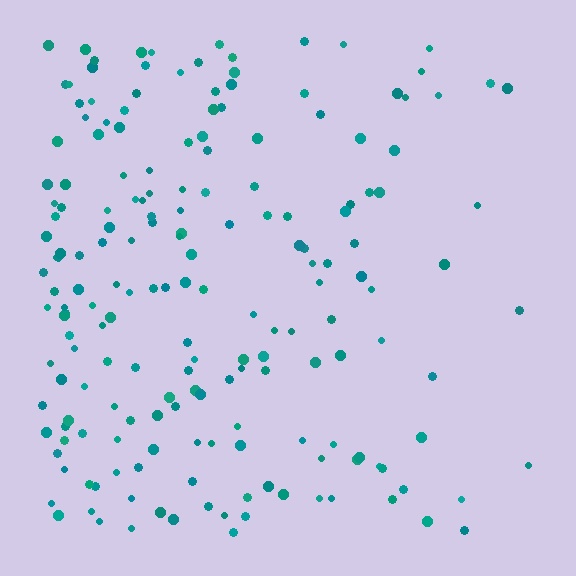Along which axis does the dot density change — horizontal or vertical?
Horizontal.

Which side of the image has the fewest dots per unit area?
The right.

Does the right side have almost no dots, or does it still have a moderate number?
Still a moderate number, just noticeably fewer than the left.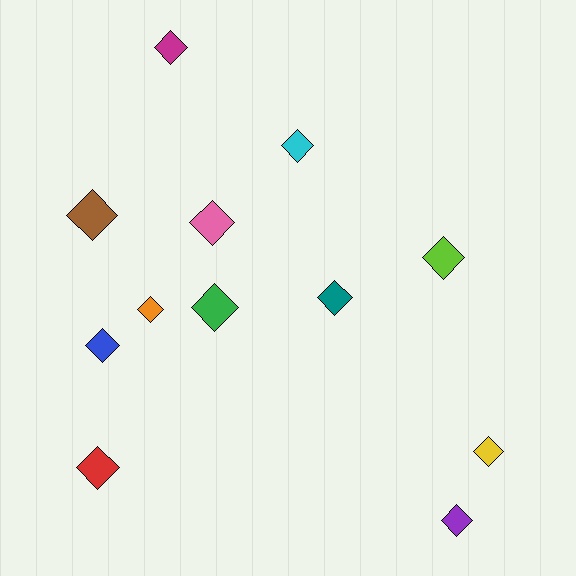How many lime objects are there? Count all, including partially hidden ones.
There is 1 lime object.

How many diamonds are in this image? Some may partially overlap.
There are 12 diamonds.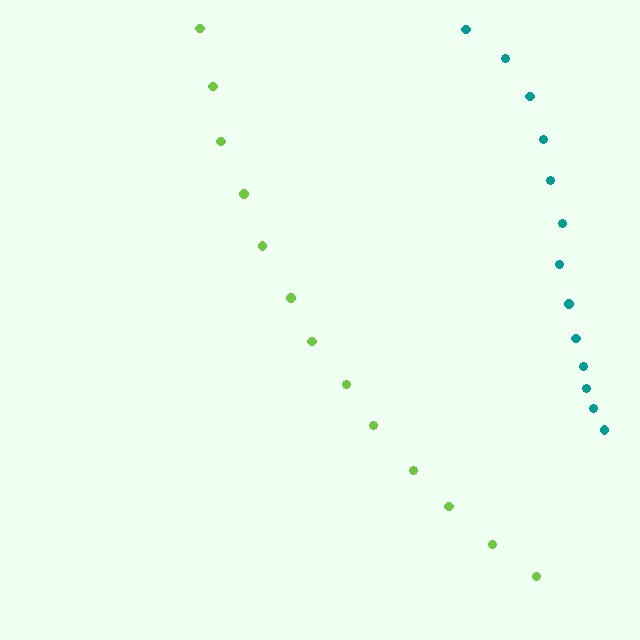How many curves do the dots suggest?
There are 2 distinct paths.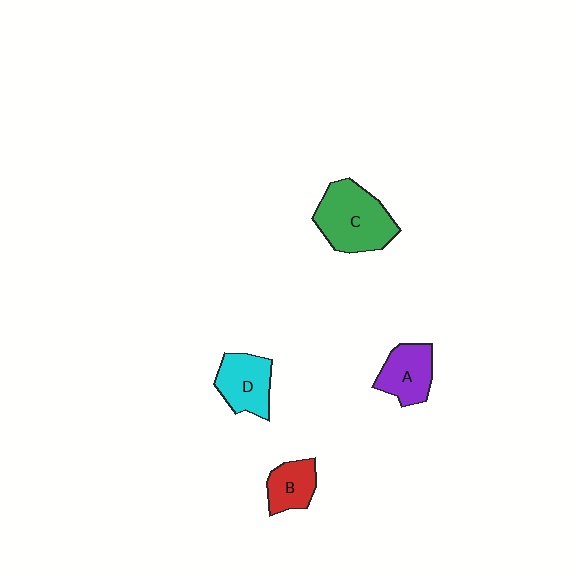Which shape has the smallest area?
Shape B (red).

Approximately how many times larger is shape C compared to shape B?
Approximately 2.0 times.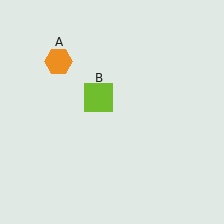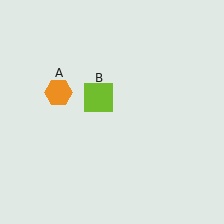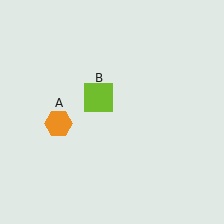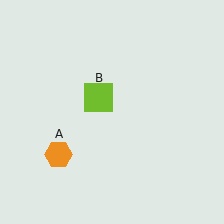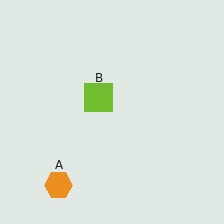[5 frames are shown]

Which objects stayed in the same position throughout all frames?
Lime square (object B) remained stationary.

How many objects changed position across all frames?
1 object changed position: orange hexagon (object A).